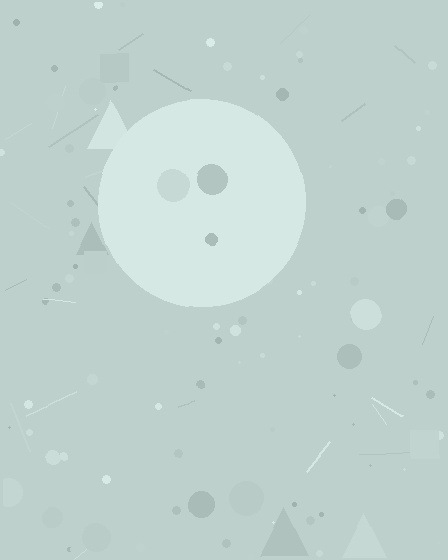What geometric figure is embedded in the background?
A circle is embedded in the background.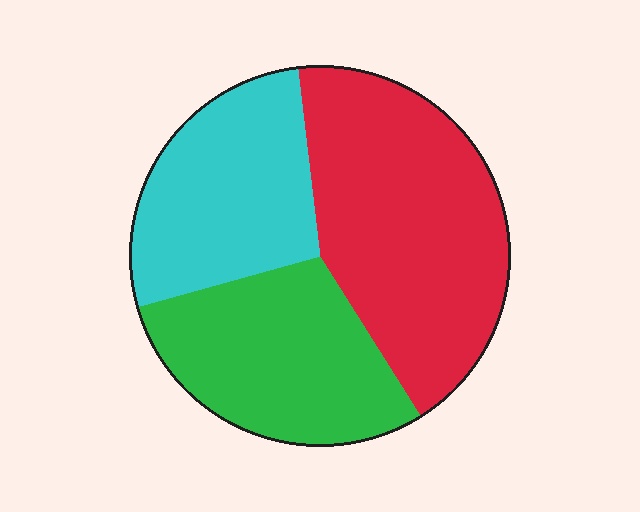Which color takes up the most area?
Red, at roughly 45%.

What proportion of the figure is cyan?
Cyan covers 28% of the figure.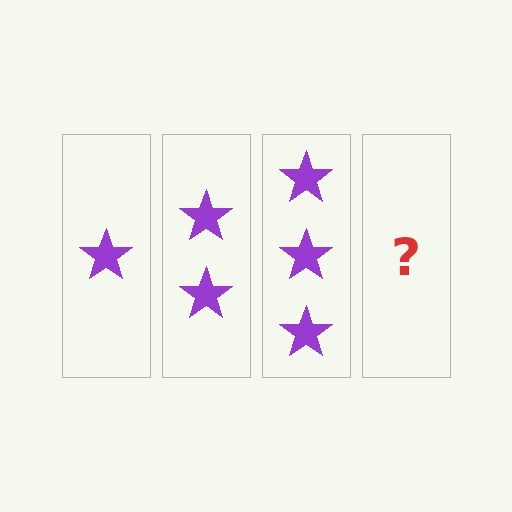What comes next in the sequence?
The next element should be 4 stars.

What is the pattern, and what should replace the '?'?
The pattern is that each step adds one more star. The '?' should be 4 stars.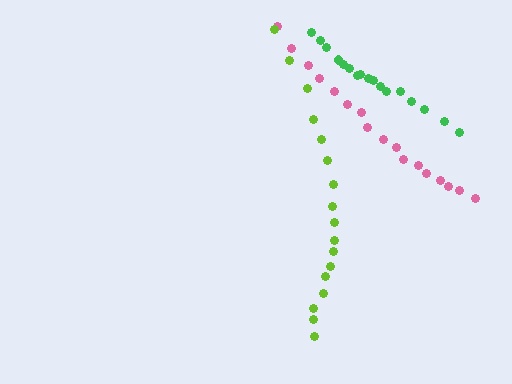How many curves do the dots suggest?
There are 3 distinct paths.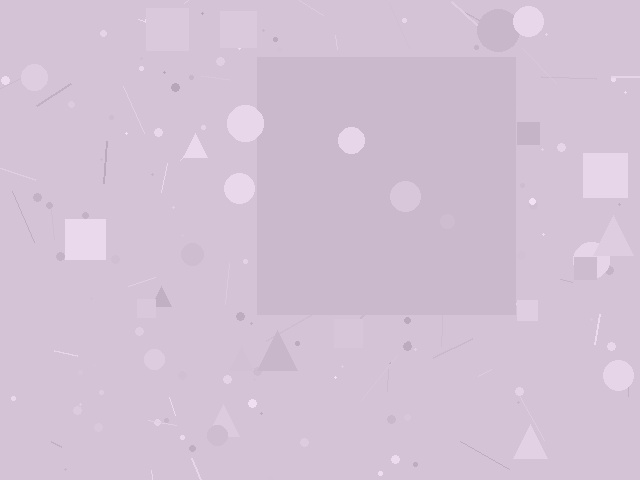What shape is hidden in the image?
A square is hidden in the image.